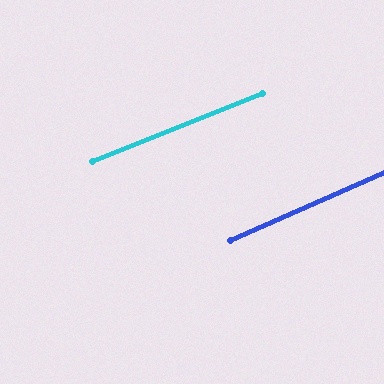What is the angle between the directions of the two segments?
Approximately 2 degrees.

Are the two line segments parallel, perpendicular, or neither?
Parallel — their directions differ by only 2.0°.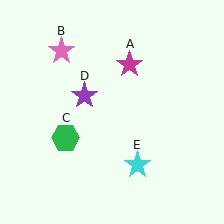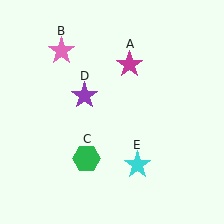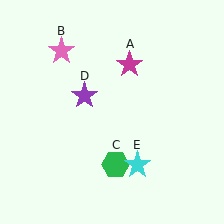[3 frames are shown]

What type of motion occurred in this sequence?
The green hexagon (object C) rotated counterclockwise around the center of the scene.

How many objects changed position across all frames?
1 object changed position: green hexagon (object C).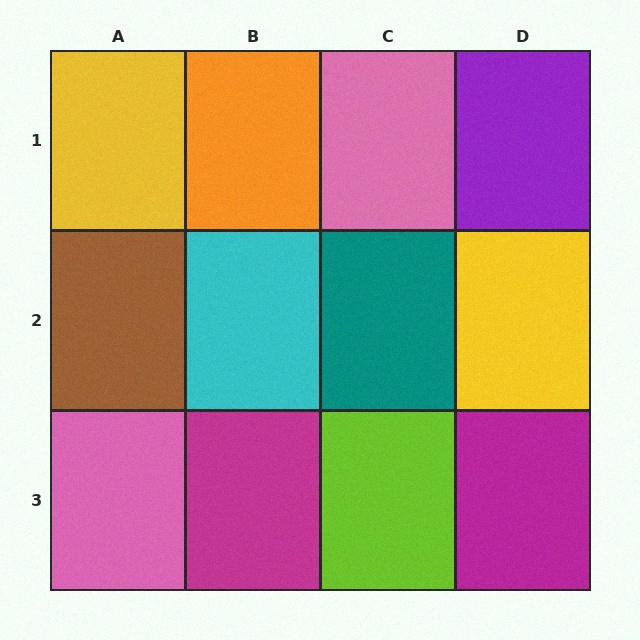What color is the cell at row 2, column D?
Yellow.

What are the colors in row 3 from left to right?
Pink, magenta, lime, magenta.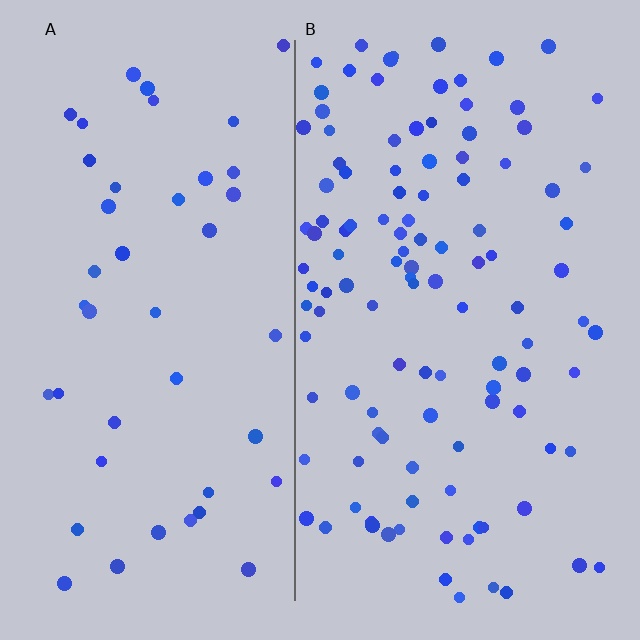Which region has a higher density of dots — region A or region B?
B (the right).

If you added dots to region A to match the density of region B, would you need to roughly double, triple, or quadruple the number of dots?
Approximately triple.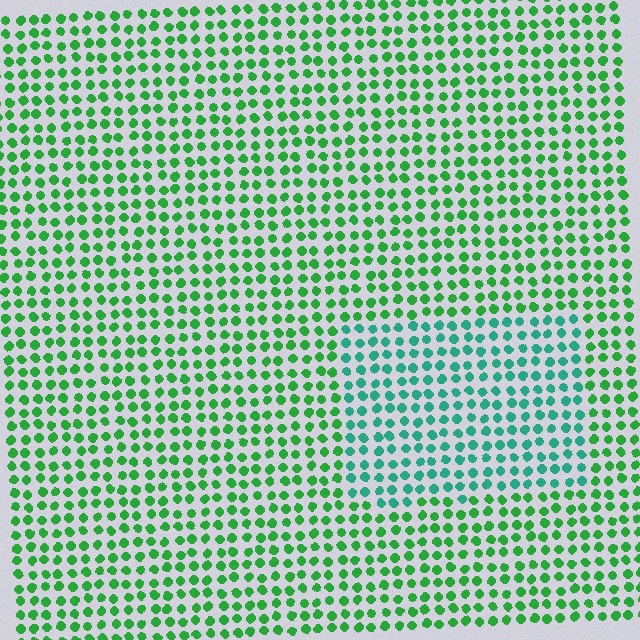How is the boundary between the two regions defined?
The boundary is defined purely by a slight shift in hue (about 36 degrees). Spacing, size, and orientation are identical on both sides.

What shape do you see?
I see a rectangle.